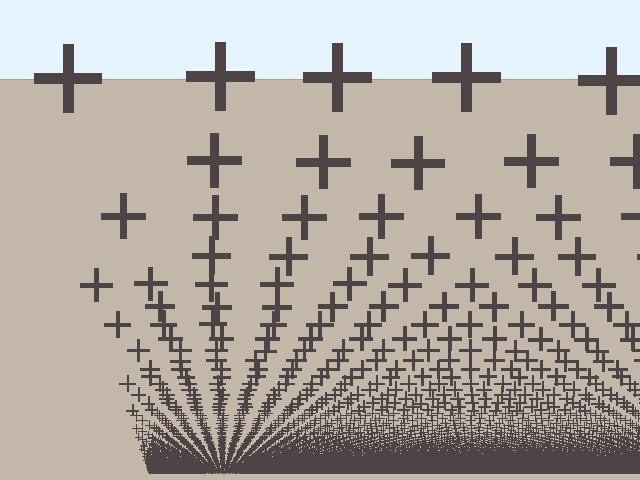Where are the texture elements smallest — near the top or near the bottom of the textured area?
Near the bottom.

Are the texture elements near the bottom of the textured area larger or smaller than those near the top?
Smaller. The gradient is inverted — elements near the bottom are smaller and denser.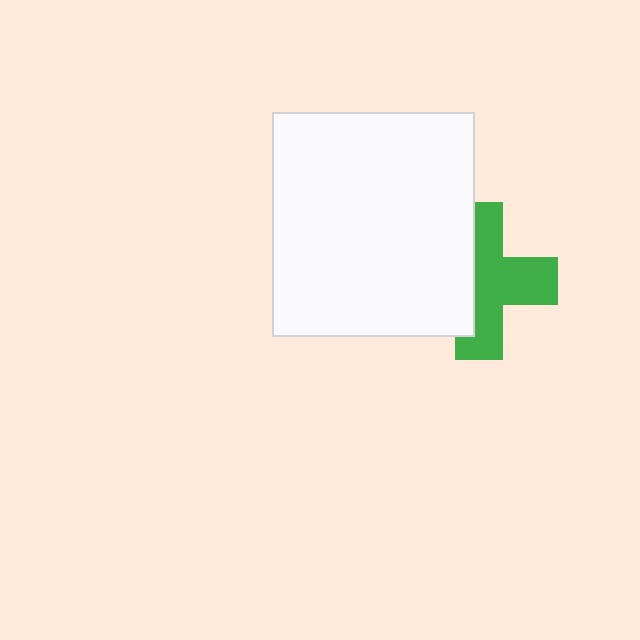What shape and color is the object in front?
The object in front is a white rectangle.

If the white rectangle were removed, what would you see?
You would see the complete green cross.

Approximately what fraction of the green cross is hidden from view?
Roughly 42% of the green cross is hidden behind the white rectangle.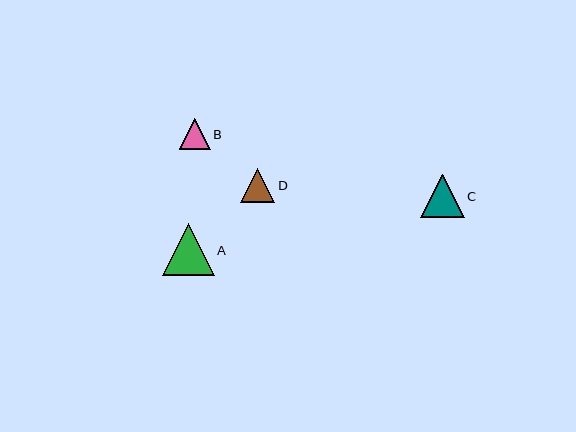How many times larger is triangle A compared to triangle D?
Triangle A is approximately 1.5 times the size of triangle D.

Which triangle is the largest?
Triangle A is the largest with a size of approximately 52 pixels.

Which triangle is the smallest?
Triangle B is the smallest with a size of approximately 31 pixels.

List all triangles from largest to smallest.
From largest to smallest: A, C, D, B.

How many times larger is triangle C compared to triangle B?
Triangle C is approximately 1.4 times the size of triangle B.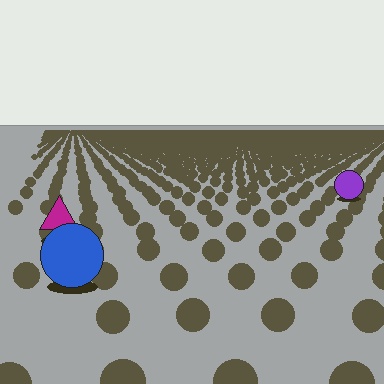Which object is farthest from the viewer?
The purple circle is farthest from the viewer. It appears smaller and the ground texture around it is denser.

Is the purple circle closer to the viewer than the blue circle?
No. The blue circle is closer — you can tell from the texture gradient: the ground texture is coarser near it.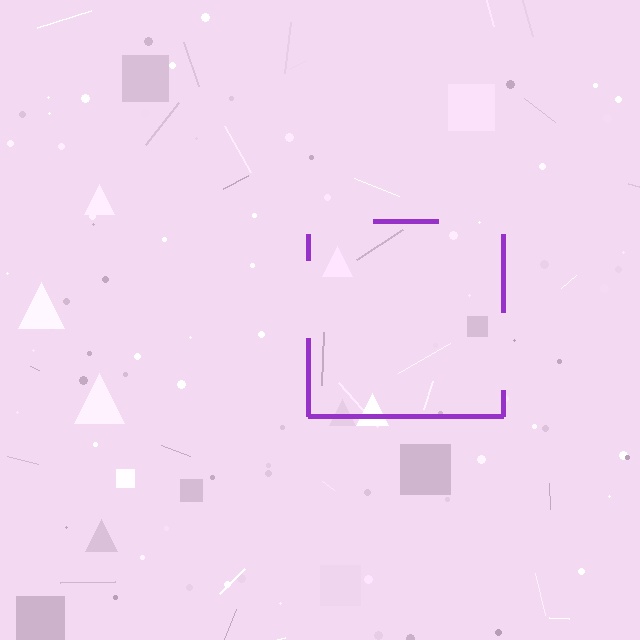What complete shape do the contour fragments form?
The contour fragments form a square.